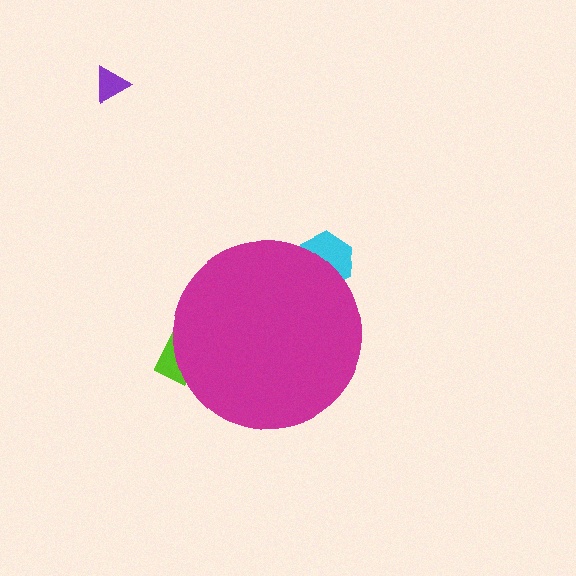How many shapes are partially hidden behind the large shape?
2 shapes are partially hidden.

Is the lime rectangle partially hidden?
Yes, the lime rectangle is partially hidden behind the magenta circle.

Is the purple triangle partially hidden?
No, the purple triangle is fully visible.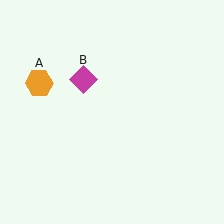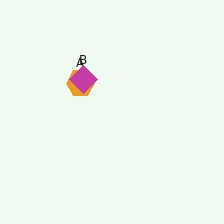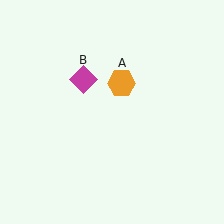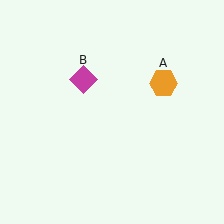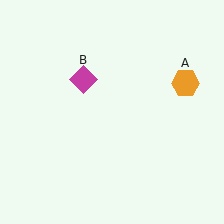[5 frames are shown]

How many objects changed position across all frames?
1 object changed position: orange hexagon (object A).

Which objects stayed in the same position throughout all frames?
Magenta diamond (object B) remained stationary.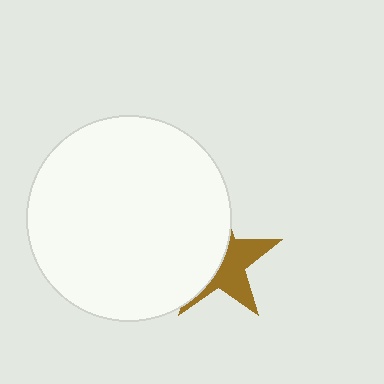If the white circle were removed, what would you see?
You would see the complete brown star.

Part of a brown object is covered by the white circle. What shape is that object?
It is a star.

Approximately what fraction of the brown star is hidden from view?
Roughly 54% of the brown star is hidden behind the white circle.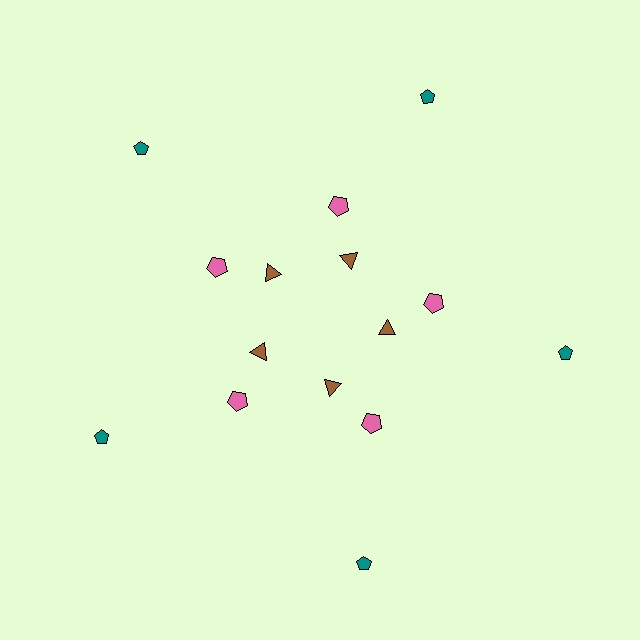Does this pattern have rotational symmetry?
Yes, this pattern has 5-fold rotational symmetry. It looks the same after rotating 72 degrees around the center.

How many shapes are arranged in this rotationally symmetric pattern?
There are 15 shapes, arranged in 5 groups of 3.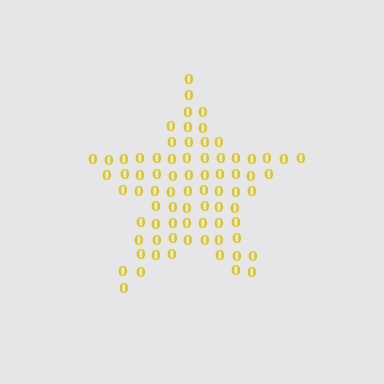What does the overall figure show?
The overall figure shows a star.